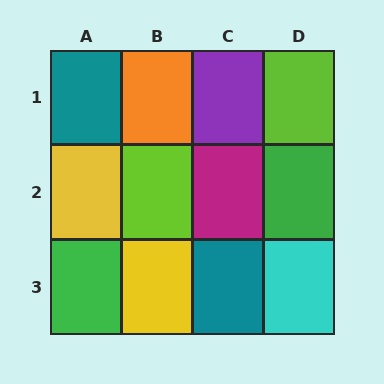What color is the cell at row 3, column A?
Green.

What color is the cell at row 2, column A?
Yellow.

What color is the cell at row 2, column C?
Magenta.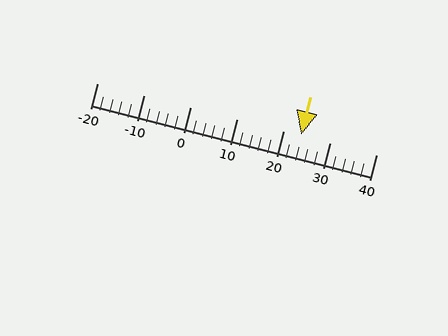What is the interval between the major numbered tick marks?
The major tick marks are spaced 10 units apart.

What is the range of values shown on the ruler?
The ruler shows values from -20 to 40.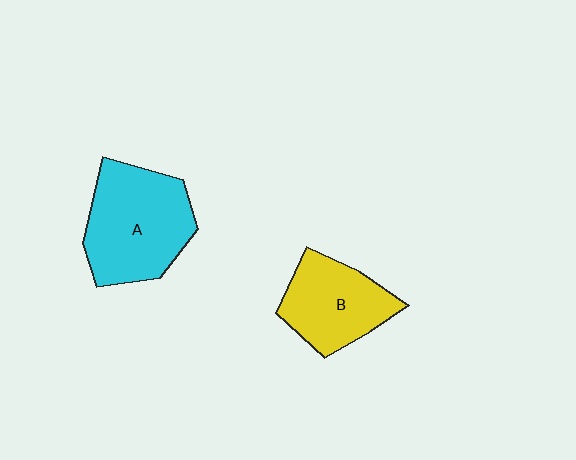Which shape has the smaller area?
Shape B (yellow).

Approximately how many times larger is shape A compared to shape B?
Approximately 1.3 times.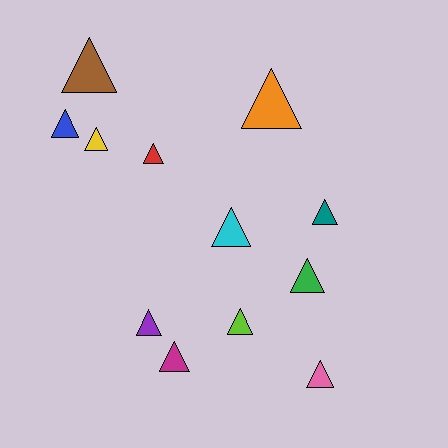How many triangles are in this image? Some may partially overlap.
There are 12 triangles.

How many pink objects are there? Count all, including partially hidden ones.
There is 1 pink object.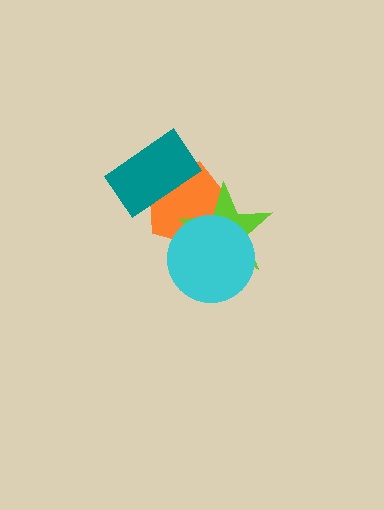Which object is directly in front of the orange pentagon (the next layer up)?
The teal rectangle is directly in front of the orange pentagon.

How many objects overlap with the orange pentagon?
3 objects overlap with the orange pentagon.